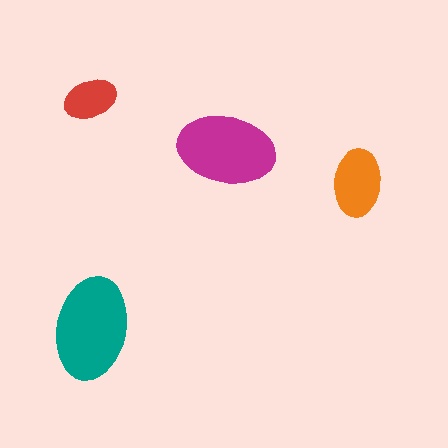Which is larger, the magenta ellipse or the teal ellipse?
The teal one.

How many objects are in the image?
There are 4 objects in the image.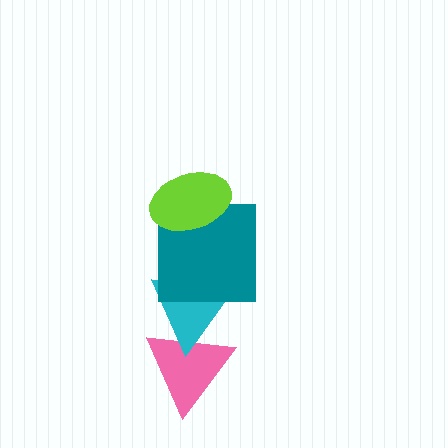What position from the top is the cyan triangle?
The cyan triangle is 3rd from the top.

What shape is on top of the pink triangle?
The cyan triangle is on top of the pink triangle.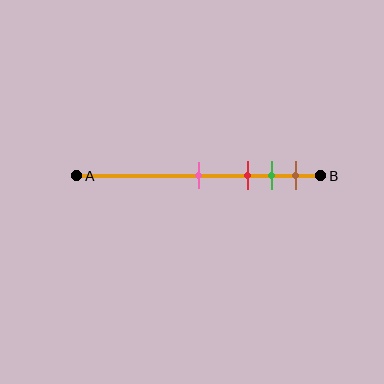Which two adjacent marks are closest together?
The green and brown marks are the closest adjacent pair.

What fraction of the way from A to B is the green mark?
The green mark is approximately 80% (0.8) of the way from A to B.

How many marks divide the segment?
There are 4 marks dividing the segment.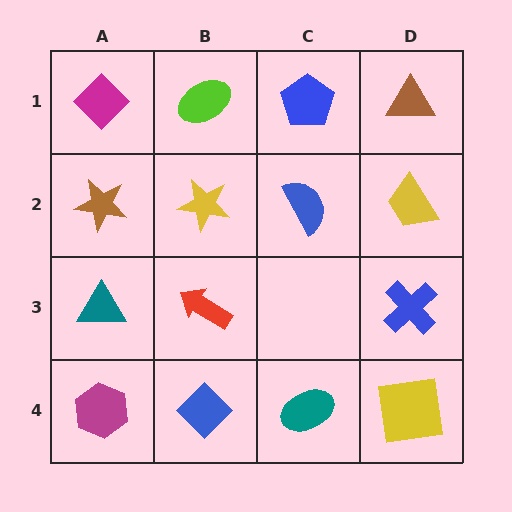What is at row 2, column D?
A yellow trapezoid.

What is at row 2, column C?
A blue semicircle.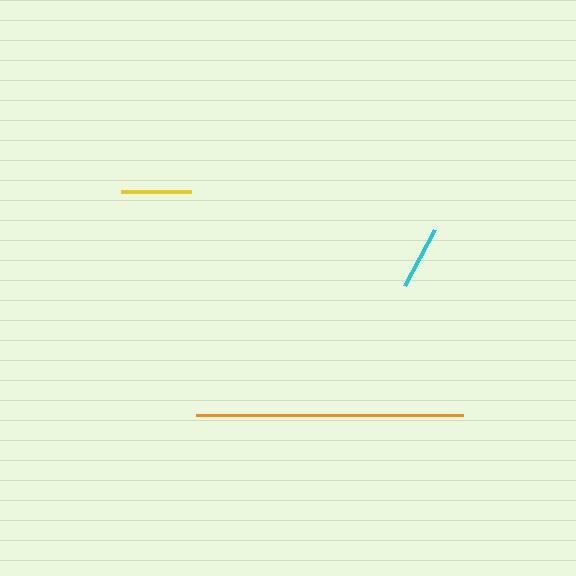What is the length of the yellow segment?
The yellow segment is approximately 70 pixels long.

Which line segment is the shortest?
The cyan line is the shortest at approximately 64 pixels.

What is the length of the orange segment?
The orange segment is approximately 266 pixels long.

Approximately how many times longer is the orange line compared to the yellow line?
The orange line is approximately 3.8 times the length of the yellow line.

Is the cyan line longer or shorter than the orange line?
The orange line is longer than the cyan line.